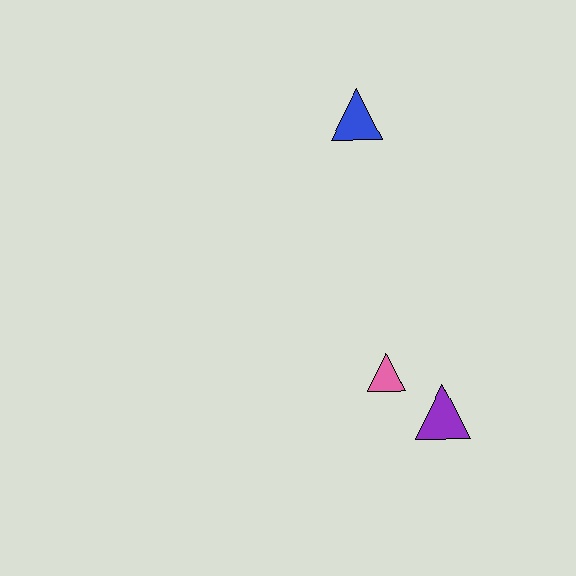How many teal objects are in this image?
There are no teal objects.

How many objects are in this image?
There are 3 objects.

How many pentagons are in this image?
There are no pentagons.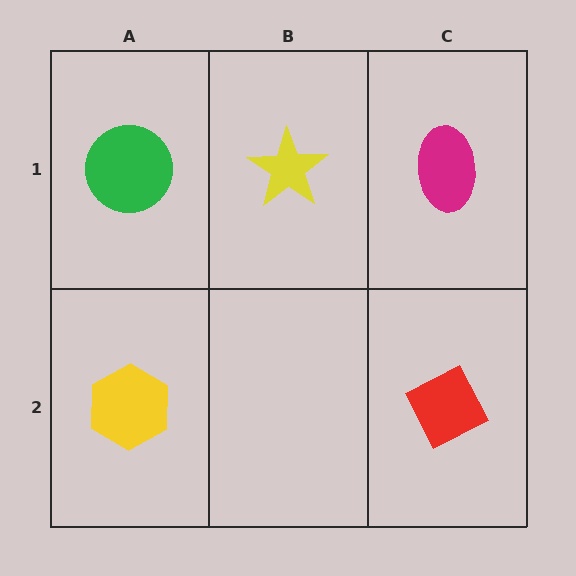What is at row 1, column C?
A magenta ellipse.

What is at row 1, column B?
A yellow star.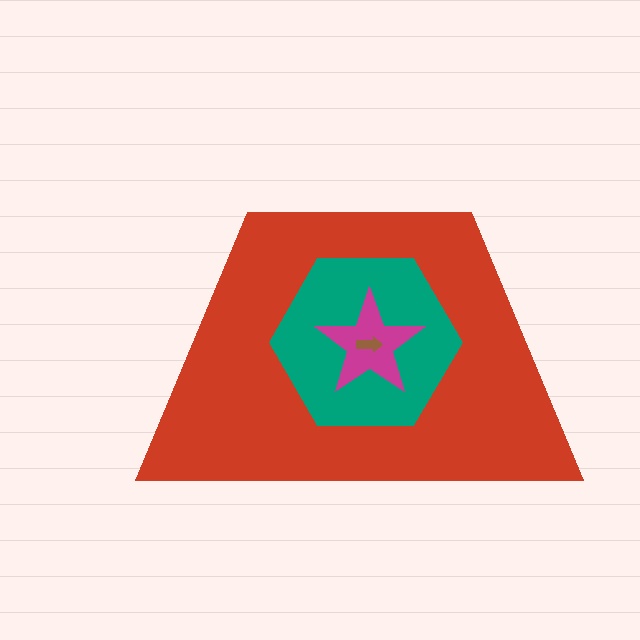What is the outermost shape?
The red trapezoid.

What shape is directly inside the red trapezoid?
The teal hexagon.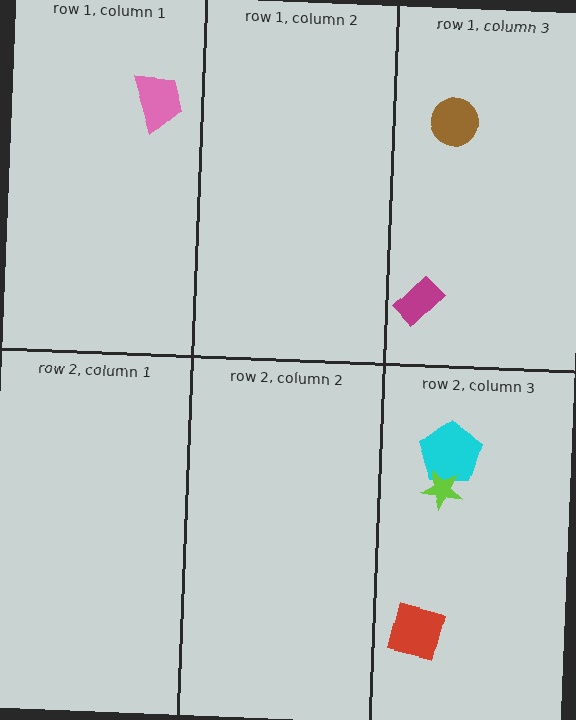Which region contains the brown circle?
The row 1, column 3 region.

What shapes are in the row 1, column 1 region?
The pink trapezoid.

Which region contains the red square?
The row 2, column 3 region.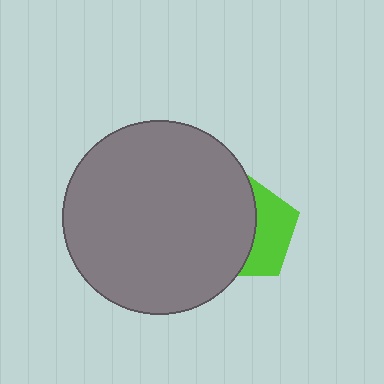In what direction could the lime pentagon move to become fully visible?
The lime pentagon could move right. That would shift it out from behind the gray circle entirely.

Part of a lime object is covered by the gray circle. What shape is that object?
It is a pentagon.